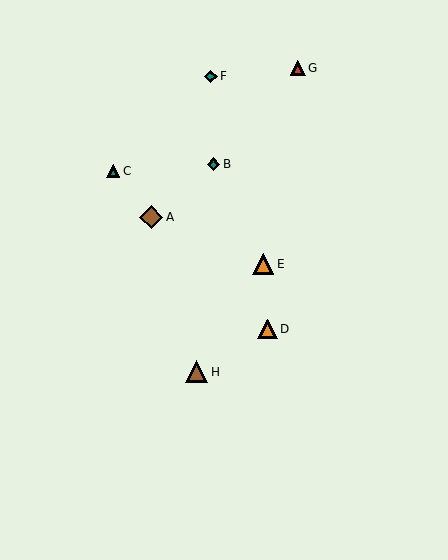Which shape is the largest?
The brown diamond (labeled A) is the largest.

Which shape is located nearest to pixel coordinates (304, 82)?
The red triangle (labeled G) at (298, 68) is nearest to that location.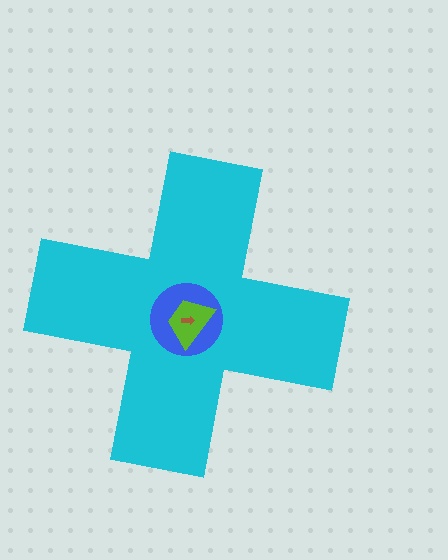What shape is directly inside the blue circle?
The lime trapezoid.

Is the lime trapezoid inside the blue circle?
Yes.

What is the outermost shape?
The cyan cross.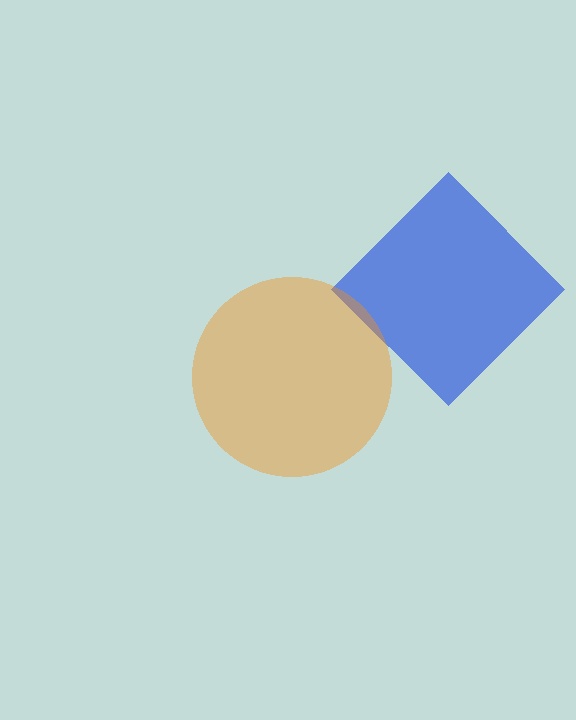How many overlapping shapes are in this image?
There are 2 overlapping shapes in the image.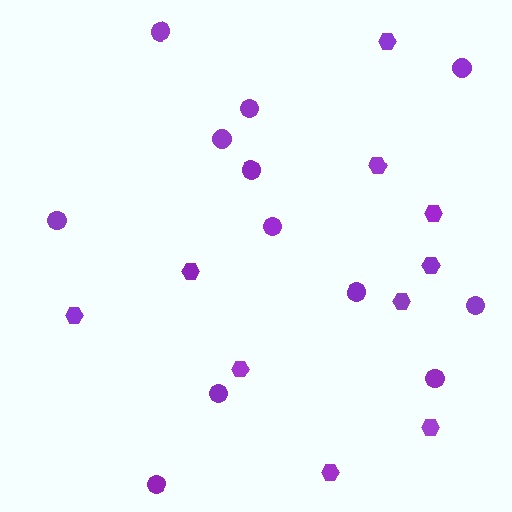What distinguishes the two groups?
There are 2 groups: one group of hexagons (10) and one group of circles (12).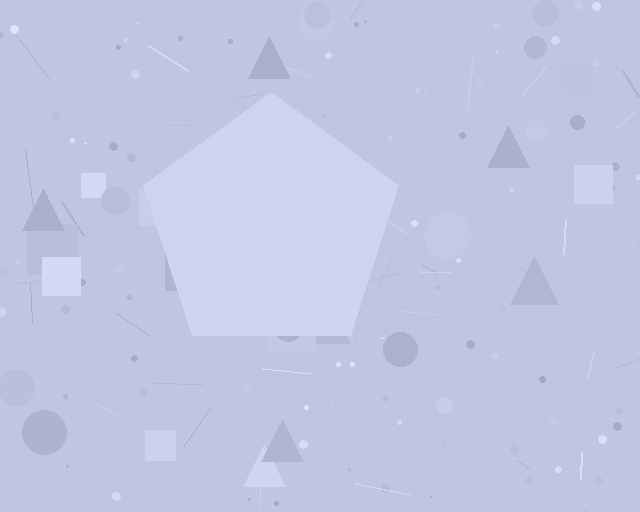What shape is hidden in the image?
A pentagon is hidden in the image.